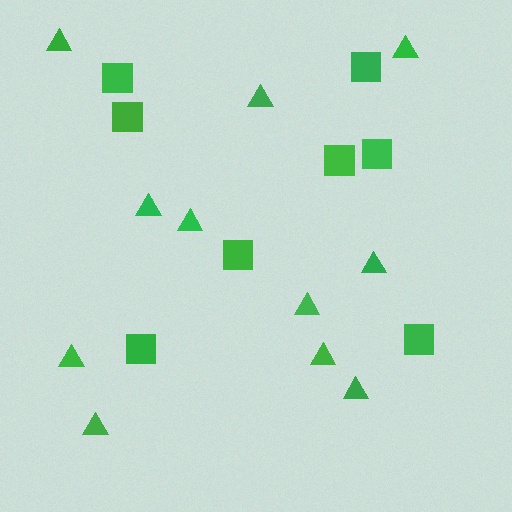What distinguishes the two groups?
There are 2 groups: one group of squares (8) and one group of triangles (11).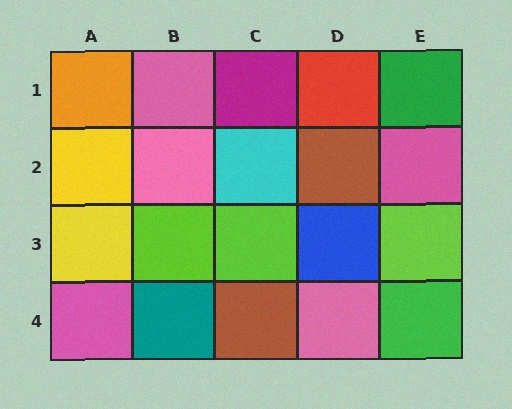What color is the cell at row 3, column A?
Yellow.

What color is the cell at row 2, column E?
Pink.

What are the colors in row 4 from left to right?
Pink, teal, brown, pink, green.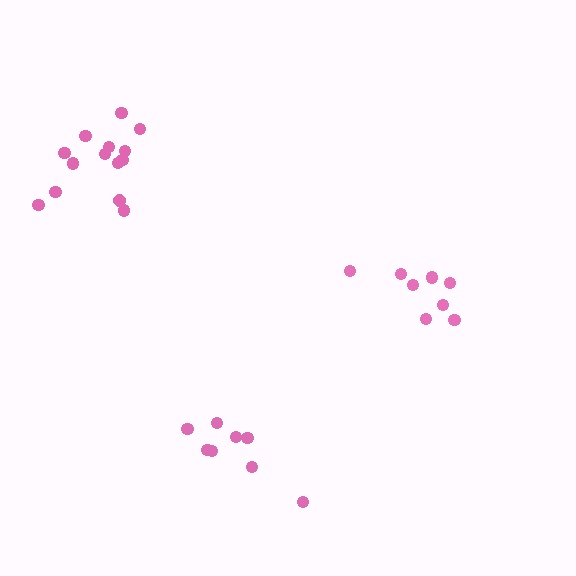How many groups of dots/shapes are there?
There are 3 groups.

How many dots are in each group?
Group 1: 8 dots, Group 2: 14 dots, Group 3: 8 dots (30 total).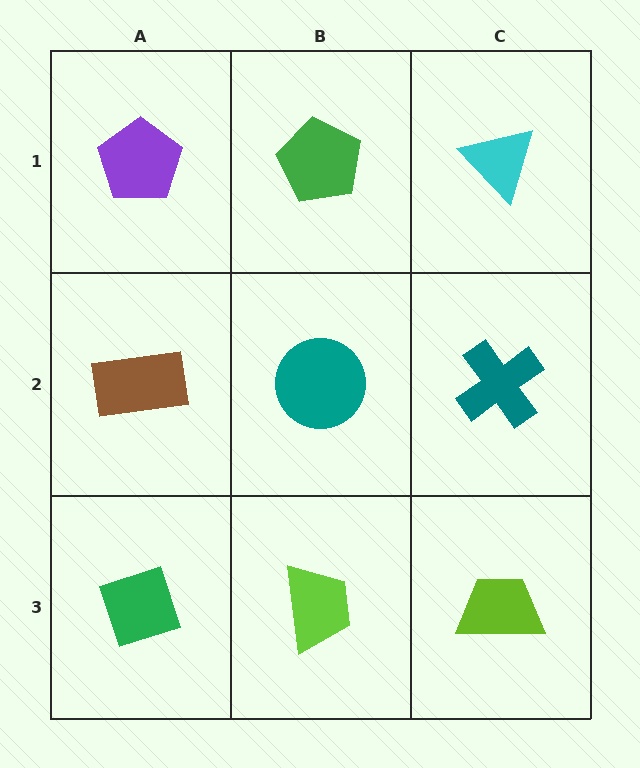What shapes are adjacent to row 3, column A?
A brown rectangle (row 2, column A), a lime trapezoid (row 3, column B).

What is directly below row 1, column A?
A brown rectangle.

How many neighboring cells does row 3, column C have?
2.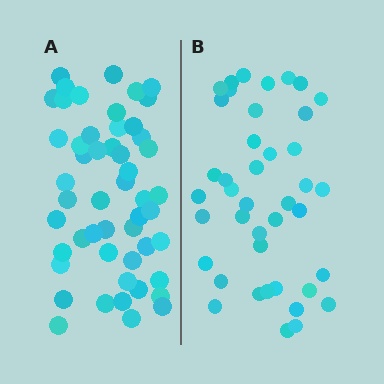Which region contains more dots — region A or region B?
Region A (the left region) has more dots.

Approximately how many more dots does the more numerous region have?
Region A has roughly 10 or so more dots than region B.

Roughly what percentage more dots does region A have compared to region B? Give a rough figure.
About 25% more.